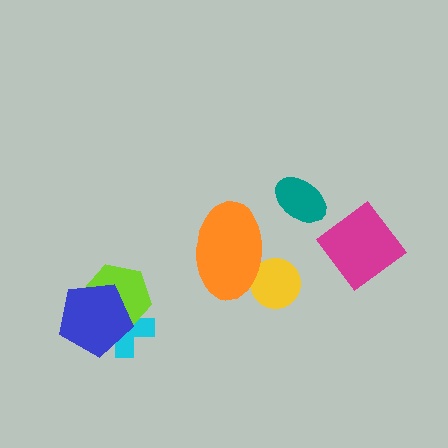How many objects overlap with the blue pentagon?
2 objects overlap with the blue pentagon.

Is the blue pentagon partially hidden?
No, no other shape covers it.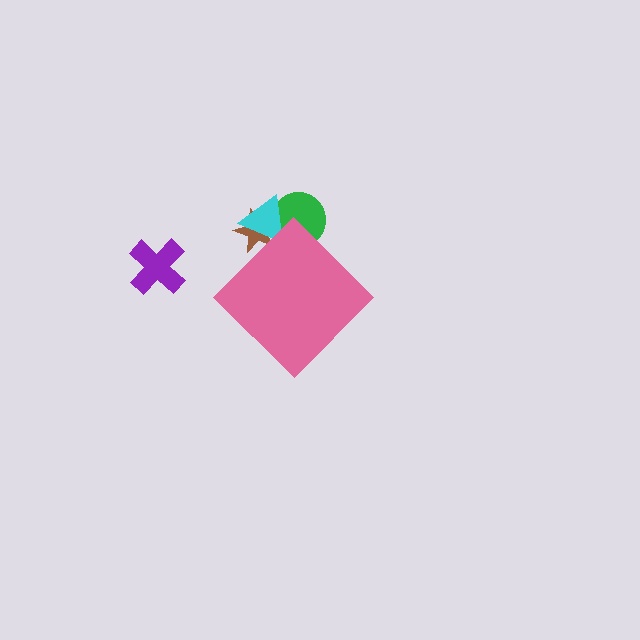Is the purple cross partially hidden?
No, the purple cross is fully visible.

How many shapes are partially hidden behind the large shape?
3 shapes are partially hidden.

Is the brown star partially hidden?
Yes, the brown star is partially hidden behind the pink diamond.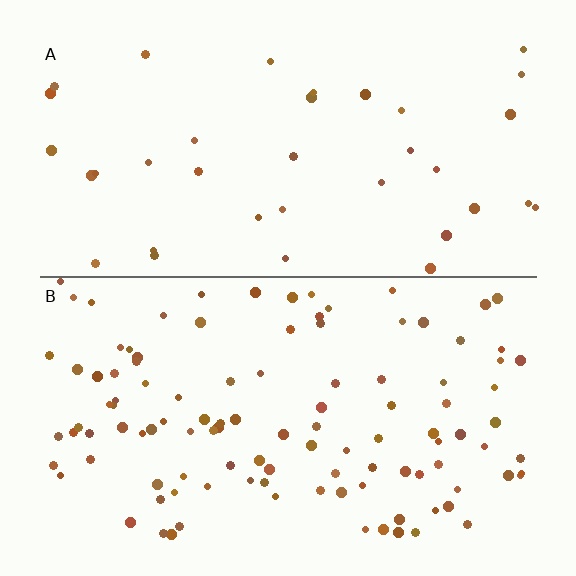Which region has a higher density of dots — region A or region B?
B (the bottom).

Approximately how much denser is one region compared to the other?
Approximately 3.0× — region B over region A.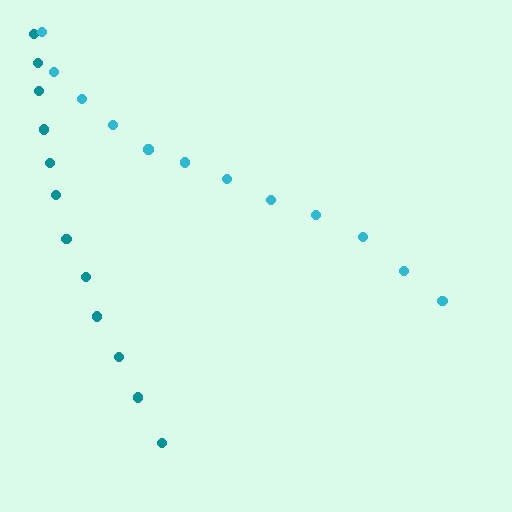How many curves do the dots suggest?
There are 2 distinct paths.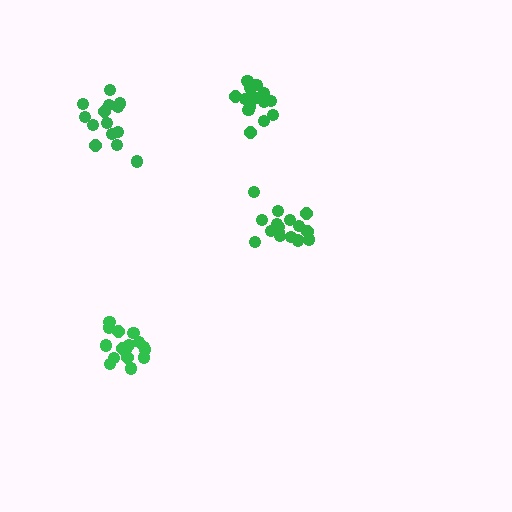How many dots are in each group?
Group 1: 16 dots, Group 2: 16 dots, Group 3: 14 dots, Group 4: 14 dots (60 total).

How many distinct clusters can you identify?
There are 4 distinct clusters.